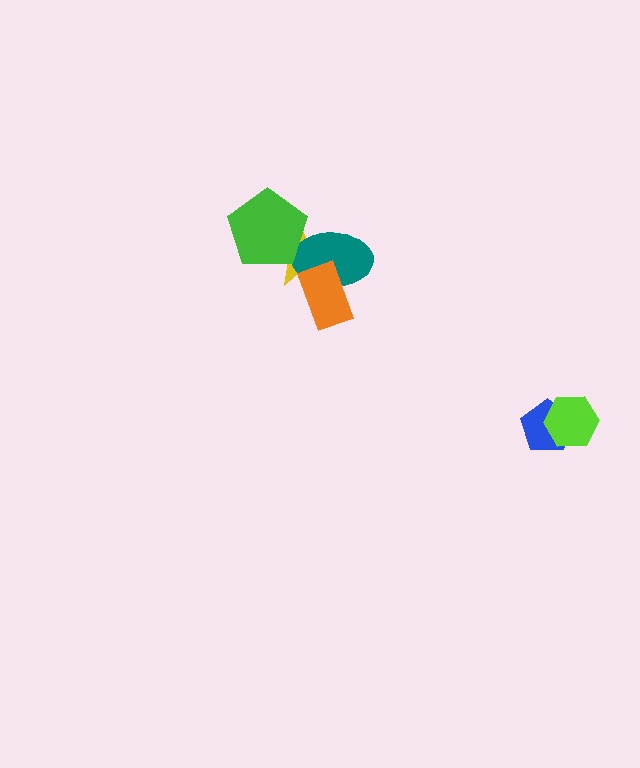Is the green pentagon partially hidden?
No, no other shape covers it.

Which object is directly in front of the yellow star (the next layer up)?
The teal ellipse is directly in front of the yellow star.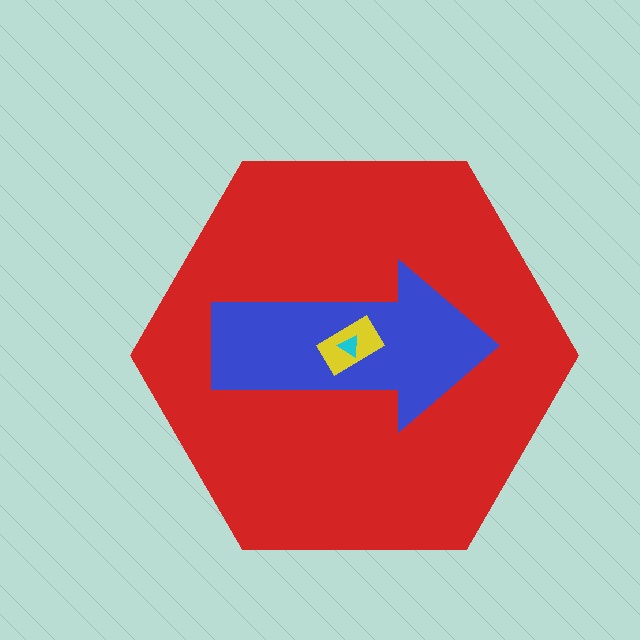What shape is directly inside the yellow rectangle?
The cyan triangle.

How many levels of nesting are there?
4.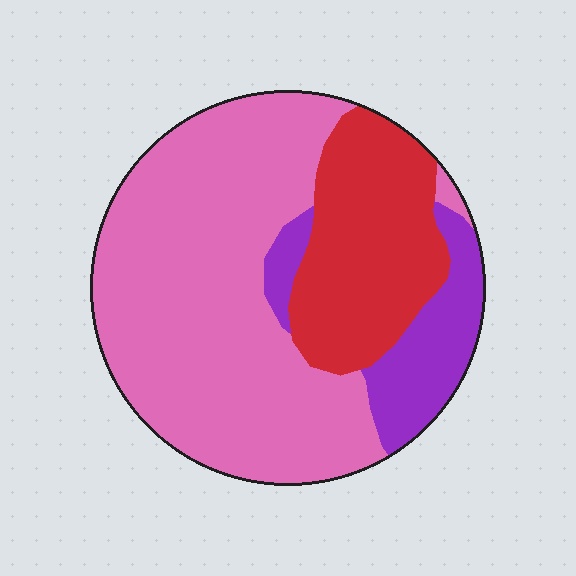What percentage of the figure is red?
Red takes up about one quarter (1/4) of the figure.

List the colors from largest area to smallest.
From largest to smallest: pink, red, purple.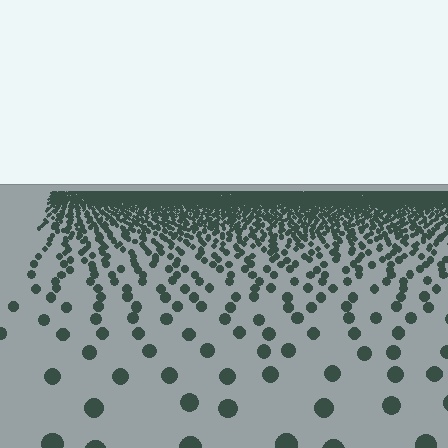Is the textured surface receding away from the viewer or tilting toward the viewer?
The surface is receding away from the viewer. Texture elements get smaller and denser toward the top.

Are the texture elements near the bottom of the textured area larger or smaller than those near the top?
Larger. Near the bottom, elements are closer to the viewer and appear at a bigger on-screen size.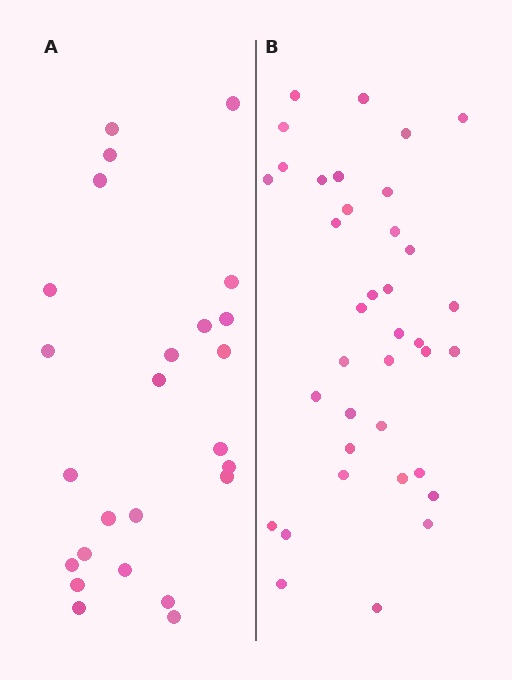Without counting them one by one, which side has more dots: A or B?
Region B (the right region) has more dots.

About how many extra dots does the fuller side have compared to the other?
Region B has roughly 12 or so more dots than region A.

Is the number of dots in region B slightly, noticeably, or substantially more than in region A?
Region B has substantially more. The ratio is roughly 1.5 to 1.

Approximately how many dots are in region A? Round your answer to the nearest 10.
About 20 dots. (The exact count is 25, which rounds to 20.)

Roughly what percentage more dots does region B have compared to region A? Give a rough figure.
About 50% more.